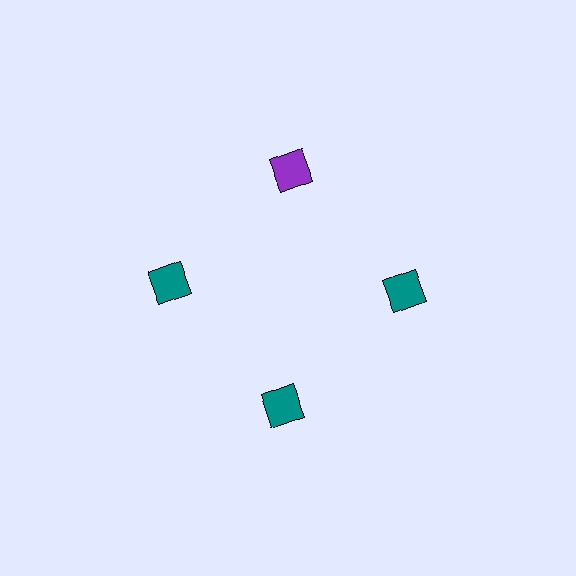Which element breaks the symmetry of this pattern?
The purple diamond at roughly the 12 o'clock position breaks the symmetry. All other shapes are teal diamonds.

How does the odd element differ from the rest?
It has a different color: purple instead of teal.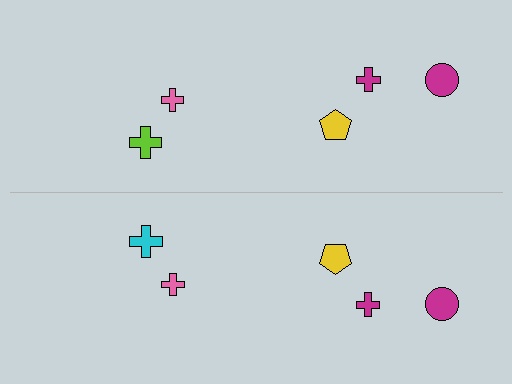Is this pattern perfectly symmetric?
No, the pattern is not perfectly symmetric. The cyan cross on the bottom side breaks the symmetry — its mirror counterpart is lime.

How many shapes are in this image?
There are 10 shapes in this image.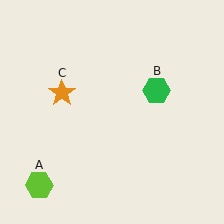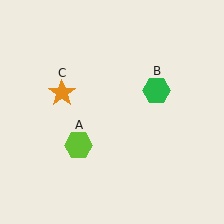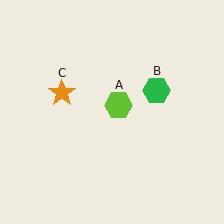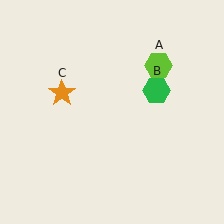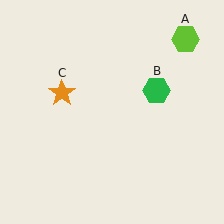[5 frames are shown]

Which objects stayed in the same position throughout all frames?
Green hexagon (object B) and orange star (object C) remained stationary.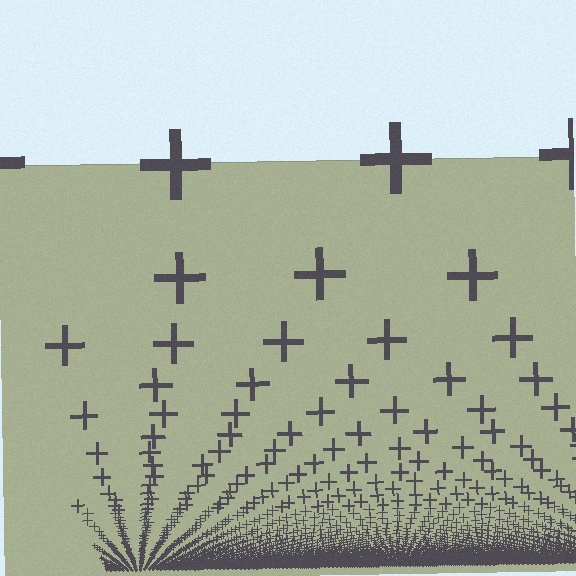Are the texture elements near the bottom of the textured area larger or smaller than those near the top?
Smaller. The gradient is inverted — elements near the bottom are smaller and denser.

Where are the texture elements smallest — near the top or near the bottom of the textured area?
Near the bottom.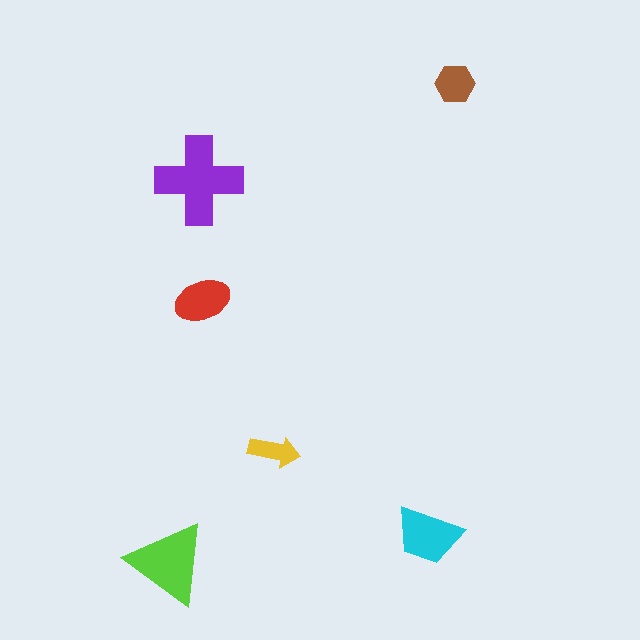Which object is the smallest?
The yellow arrow.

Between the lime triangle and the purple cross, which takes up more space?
The purple cross.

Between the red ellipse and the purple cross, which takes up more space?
The purple cross.